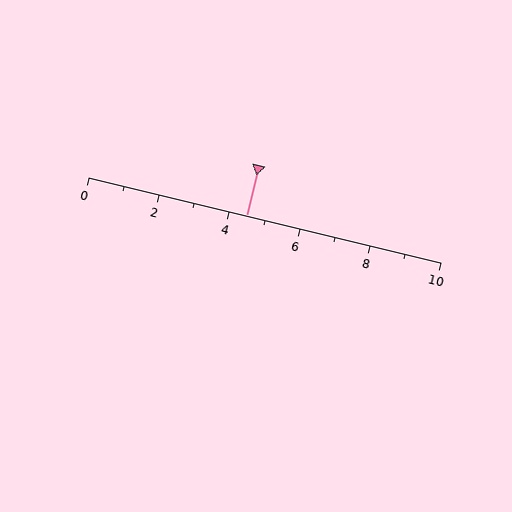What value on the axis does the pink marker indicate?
The marker indicates approximately 4.5.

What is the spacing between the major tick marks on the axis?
The major ticks are spaced 2 apart.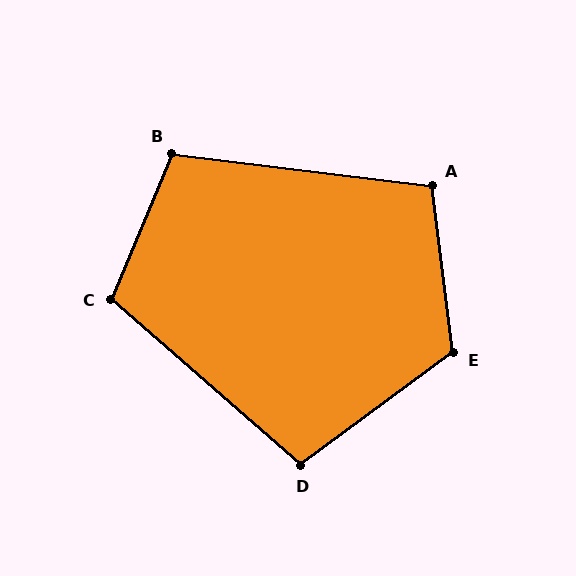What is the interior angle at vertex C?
Approximately 108 degrees (obtuse).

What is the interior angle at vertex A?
Approximately 104 degrees (obtuse).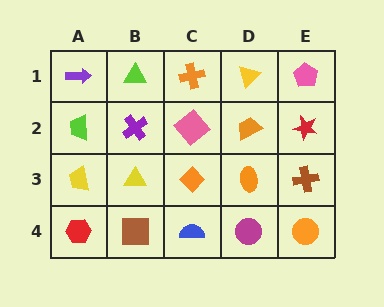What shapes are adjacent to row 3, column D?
An orange trapezoid (row 2, column D), a magenta circle (row 4, column D), an orange diamond (row 3, column C), a brown cross (row 3, column E).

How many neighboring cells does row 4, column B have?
3.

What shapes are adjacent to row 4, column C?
An orange diamond (row 3, column C), a brown square (row 4, column B), a magenta circle (row 4, column D).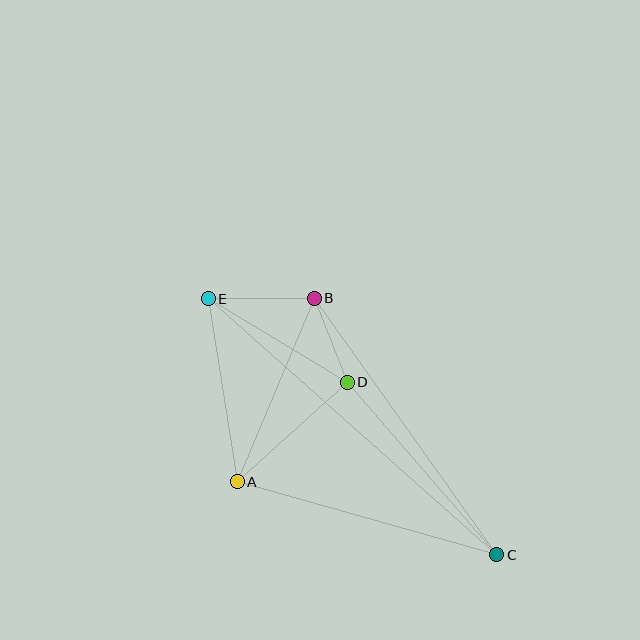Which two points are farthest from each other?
Points C and E are farthest from each other.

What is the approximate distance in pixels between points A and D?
The distance between A and D is approximately 148 pixels.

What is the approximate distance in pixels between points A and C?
The distance between A and C is approximately 269 pixels.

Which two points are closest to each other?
Points B and D are closest to each other.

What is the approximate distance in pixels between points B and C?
The distance between B and C is approximately 315 pixels.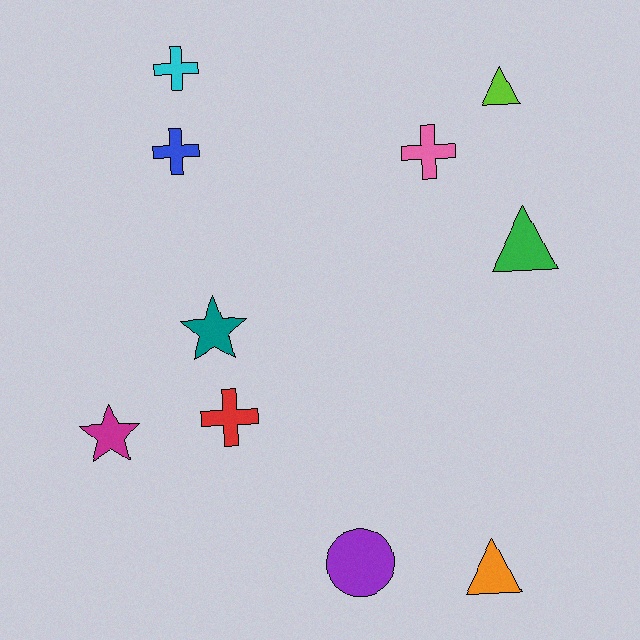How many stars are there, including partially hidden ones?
There are 2 stars.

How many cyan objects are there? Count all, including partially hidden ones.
There is 1 cyan object.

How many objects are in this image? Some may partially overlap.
There are 10 objects.